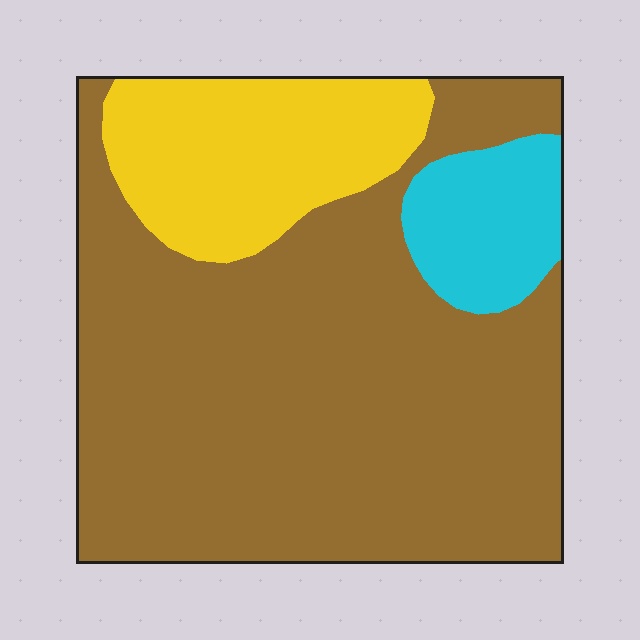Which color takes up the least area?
Cyan, at roughly 10%.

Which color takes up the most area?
Brown, at roughly 70%.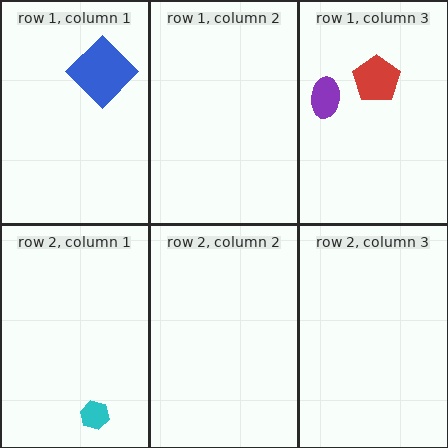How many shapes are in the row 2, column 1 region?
1.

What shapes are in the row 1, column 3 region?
The purple ellipse, the red pentagon.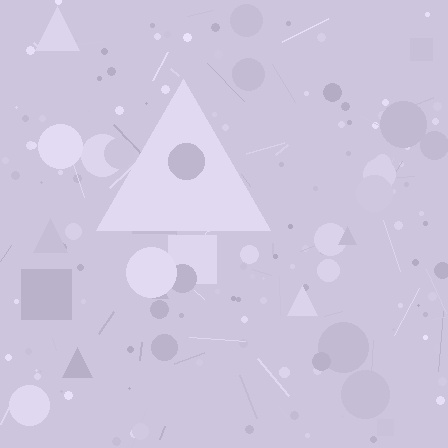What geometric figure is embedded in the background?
A triangle is embedded in the background.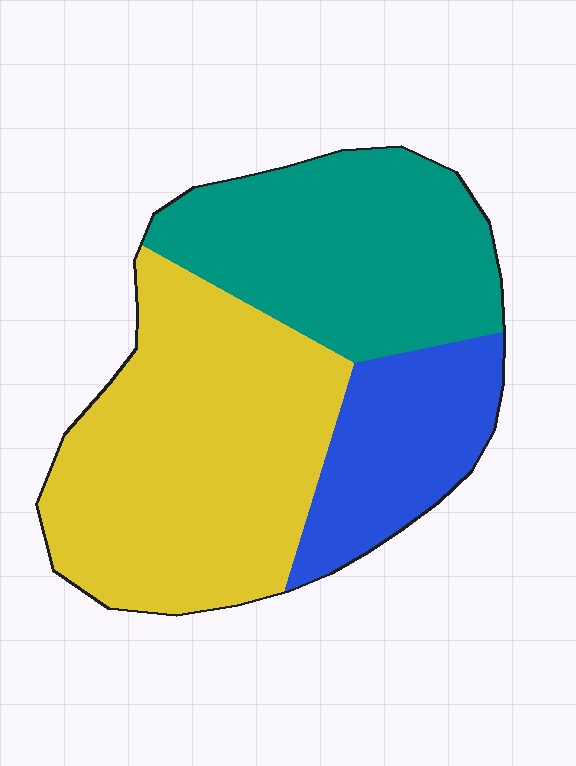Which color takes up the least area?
Blue, at roughly 20%.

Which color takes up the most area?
Yellow, at roughly 45%.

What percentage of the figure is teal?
Teal takes up about one third (1/3) of the figure.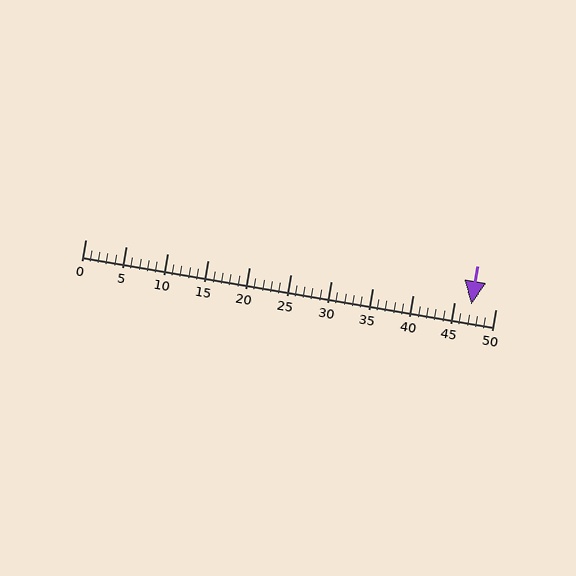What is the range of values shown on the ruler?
The ruler shows values from 0 to 50.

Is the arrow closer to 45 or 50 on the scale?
The arrow is closer to 45.